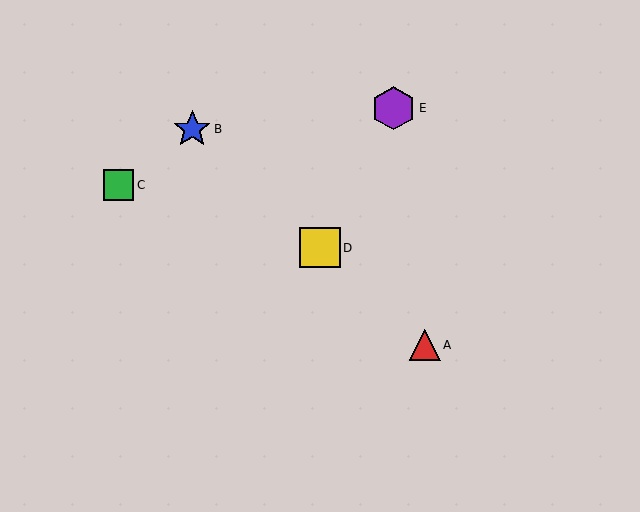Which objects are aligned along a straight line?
Objects A, B, D are aligned along a straight line.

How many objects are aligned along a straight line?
3 objects (A, B, D) are aligned along a straight line.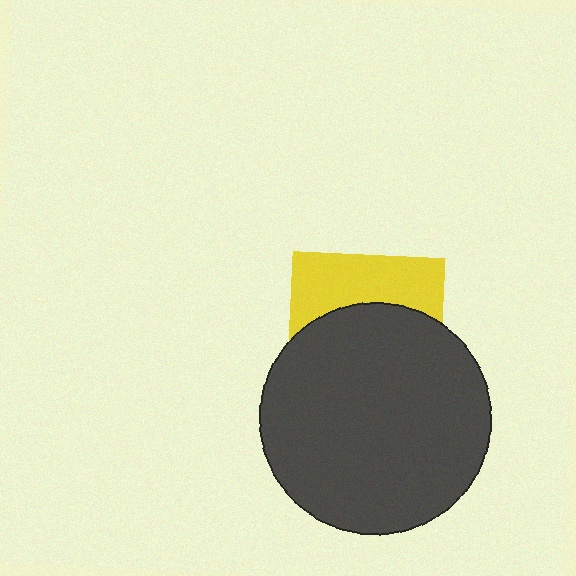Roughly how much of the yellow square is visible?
A small part of it is visible (roughly 37%).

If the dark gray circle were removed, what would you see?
You would see the complete yellow square.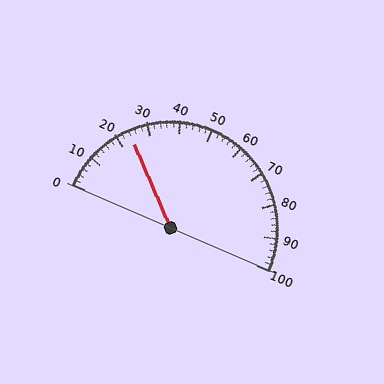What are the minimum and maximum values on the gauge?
The gauge ranges from 0 to 100.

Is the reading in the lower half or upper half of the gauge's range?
The reading is in the lower half of the range (0 to 100).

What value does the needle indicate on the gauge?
The needle indicates approximately 24.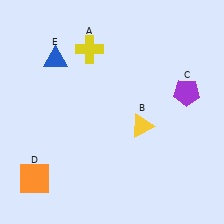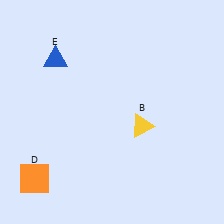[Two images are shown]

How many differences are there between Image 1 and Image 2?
There are 2 differences between the two images.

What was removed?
The purple pentagon (C), the yellow cross (A) were removed in Image 2.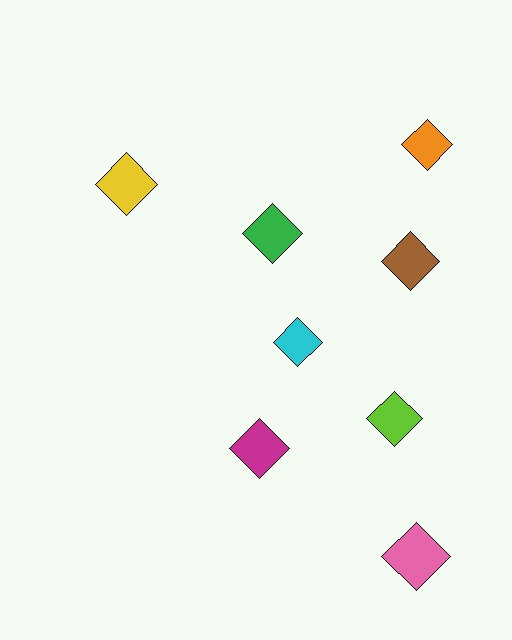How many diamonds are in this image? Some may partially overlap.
There are 8 diamonds.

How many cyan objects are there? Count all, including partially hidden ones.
There is 1 cyan object.